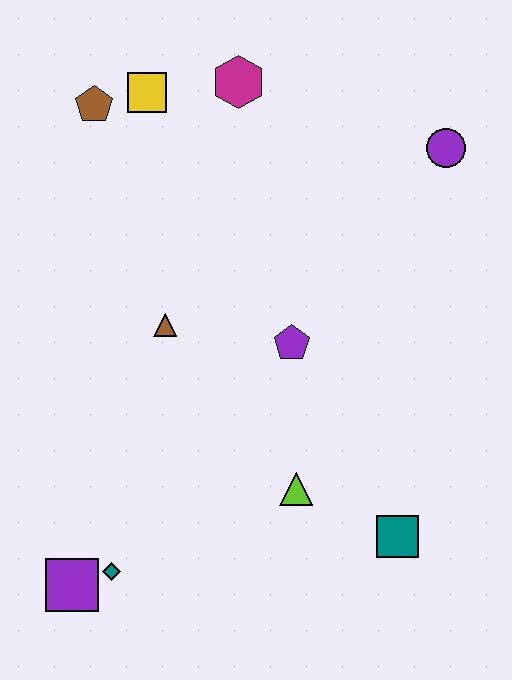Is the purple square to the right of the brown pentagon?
No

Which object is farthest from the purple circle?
The purple square is farthest from the purple circle.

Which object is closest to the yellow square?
The brown pentagon is closest to the yellow square.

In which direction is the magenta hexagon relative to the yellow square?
The magenta hexagon is to the right of the yellow square.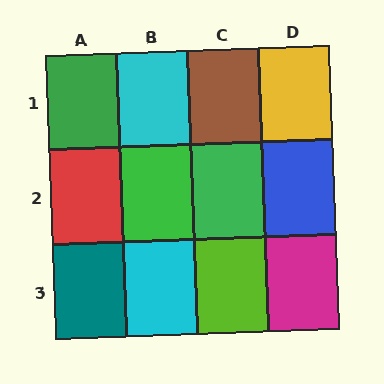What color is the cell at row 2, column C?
Green.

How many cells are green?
3 cells are green.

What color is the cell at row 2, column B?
Green.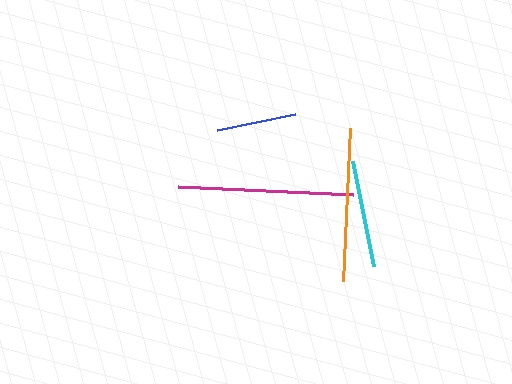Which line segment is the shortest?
The blue line is the shortest at approximately 80 pixels.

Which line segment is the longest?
The magenta line is the longest at approximately 175 pixels.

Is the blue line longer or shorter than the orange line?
The orange line is longer than the blue line.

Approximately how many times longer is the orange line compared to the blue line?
The orange line is approximately 1.9 times the length of the blue line.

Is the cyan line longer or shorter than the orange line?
The orange line is longer than the cyan line.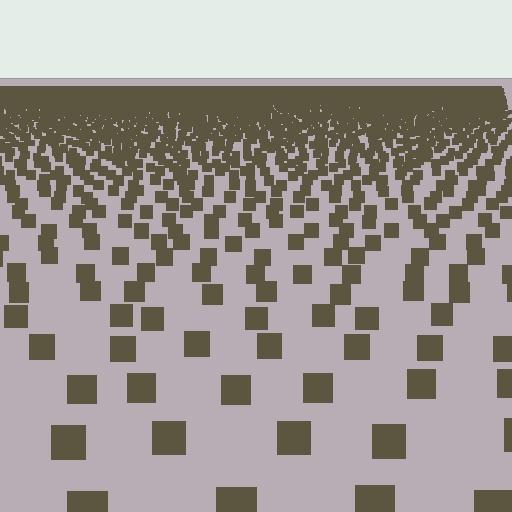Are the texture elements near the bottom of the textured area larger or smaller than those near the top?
Larger. Near the bottom, elements are closer to the viewer and appear at a bigger on-screen size.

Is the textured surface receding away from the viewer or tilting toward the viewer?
The surface is receding away from the viewer. Texture elements get smaller and denser toward the top.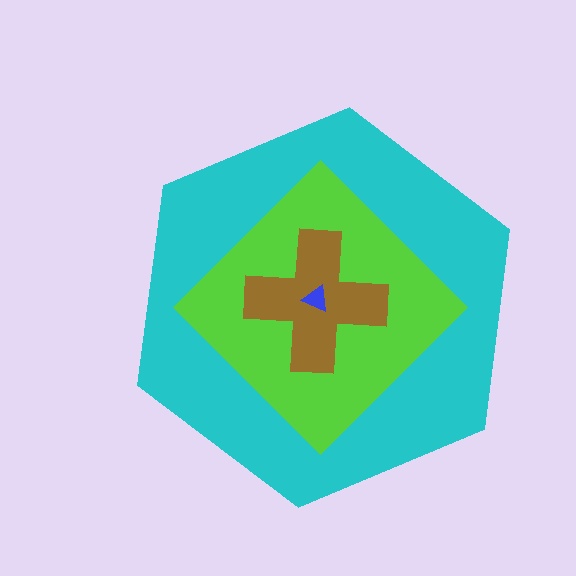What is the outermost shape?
The cyan hexagon.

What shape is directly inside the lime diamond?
The brown cross.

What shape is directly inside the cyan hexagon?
The lime diamond.